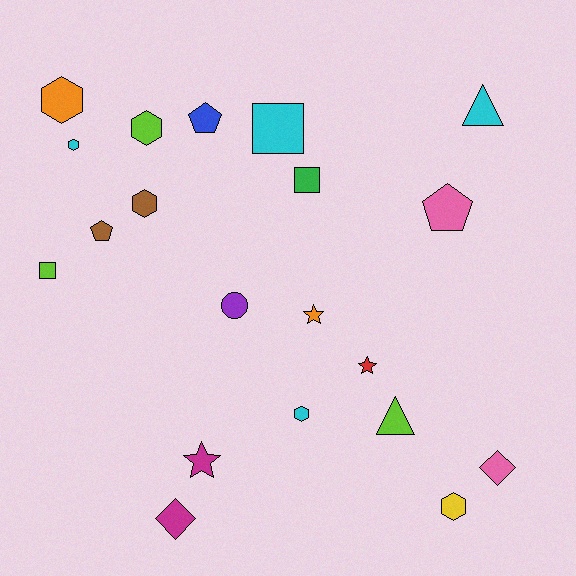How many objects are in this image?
There are 20 objects.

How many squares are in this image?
There are 3 squares.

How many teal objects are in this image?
There are no teal objects.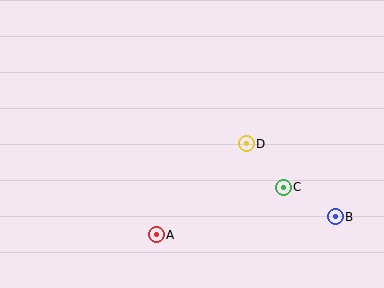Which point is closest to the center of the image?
Point D at (246, 144) is closest to the center.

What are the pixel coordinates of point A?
Point A is at (156, 235).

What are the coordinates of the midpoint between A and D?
The midpoint between A and D is at (201, 189).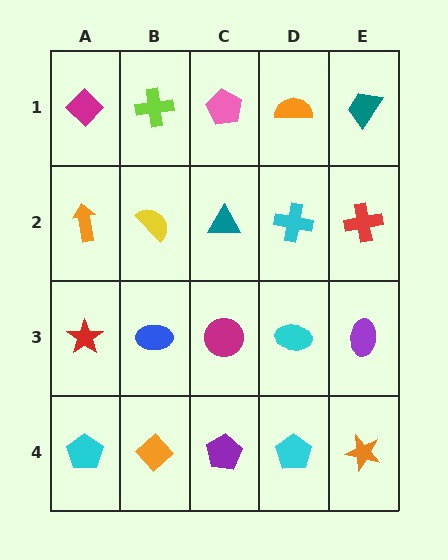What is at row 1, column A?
A magenta diamond.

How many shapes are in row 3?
5 shapes.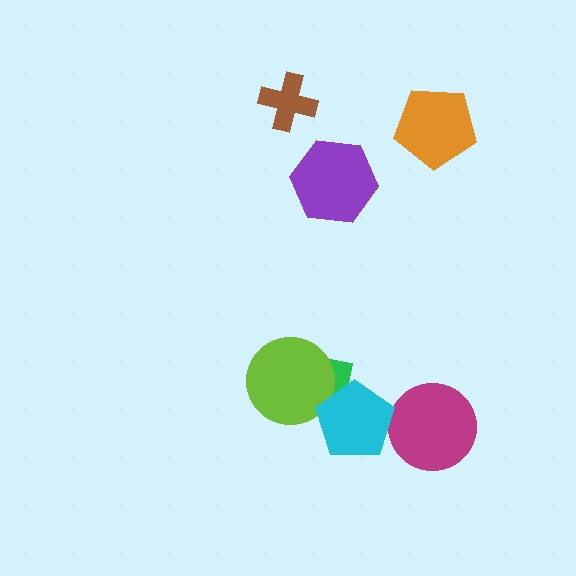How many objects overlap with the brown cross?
0 objects overlap with the brown cross.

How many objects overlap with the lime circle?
2 objects overlap with the lime circle.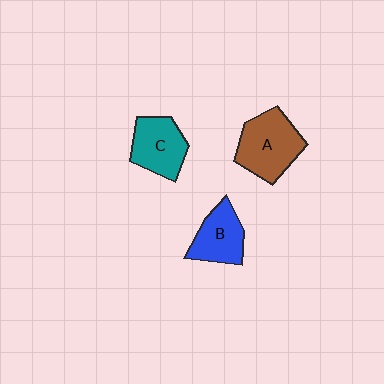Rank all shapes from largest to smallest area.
From largest to smallest: A (brown), C (teal), B (blue).